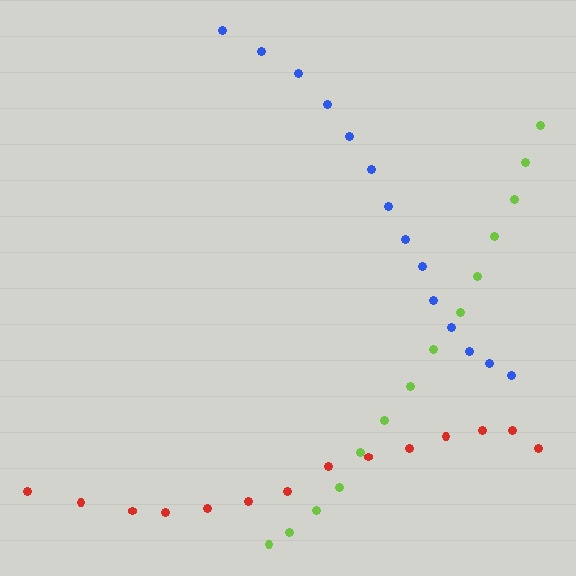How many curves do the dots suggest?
There are 3 distinct paths.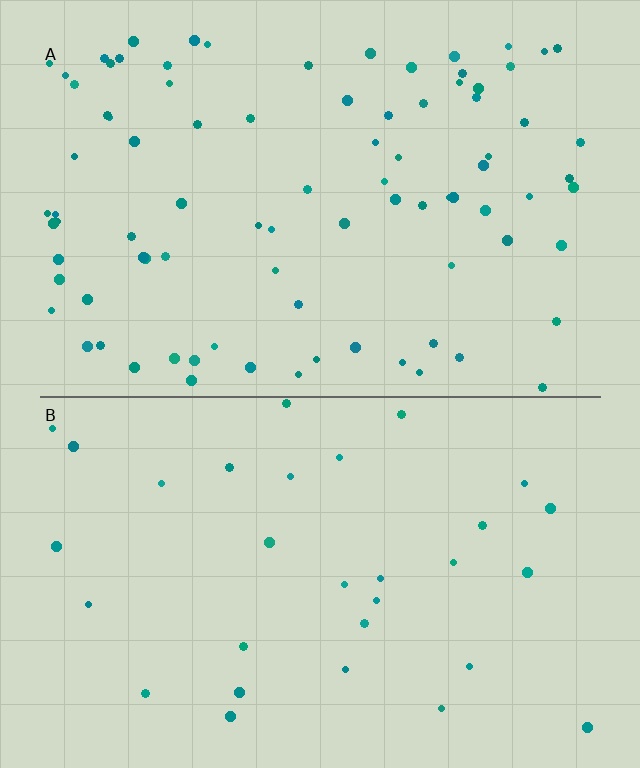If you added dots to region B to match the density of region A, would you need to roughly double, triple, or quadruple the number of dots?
Approximately triple.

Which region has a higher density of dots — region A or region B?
A (the top).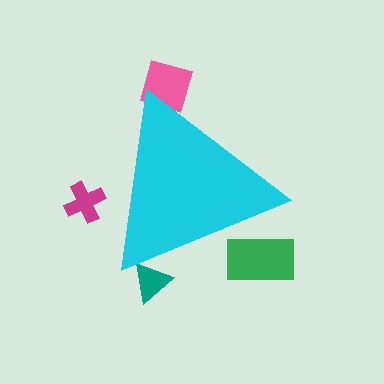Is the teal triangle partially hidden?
Yes, the teal triangle is partially hidden behind the cyan triangle.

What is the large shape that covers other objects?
A cyan triangle.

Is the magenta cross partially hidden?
Yes, the magenta cross is partially hidden behind the cyan triangle.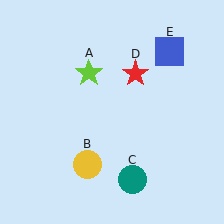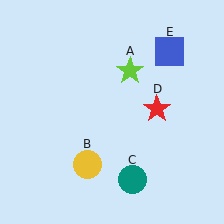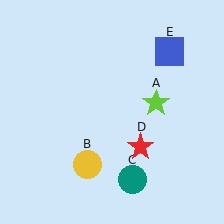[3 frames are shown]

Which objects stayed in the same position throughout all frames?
Yellow circle (object B) and teal circle (object C) and blue square (object E) remained stationary.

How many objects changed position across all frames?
2 objects changed position: lime star (object A), red star (object D).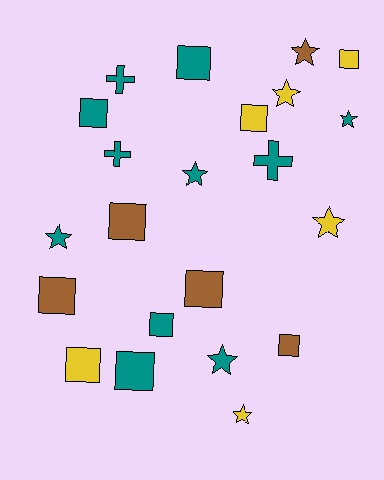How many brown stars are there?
There is 1 brown star.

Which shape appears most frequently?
Square, with 11 objects.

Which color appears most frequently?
Teal, with 11 objects.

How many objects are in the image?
There are 22 objects.